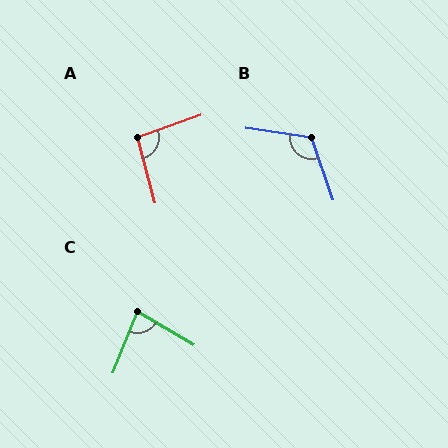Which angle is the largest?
B, at approximately 118 degrees.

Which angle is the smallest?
C, at approximately 82 degrees.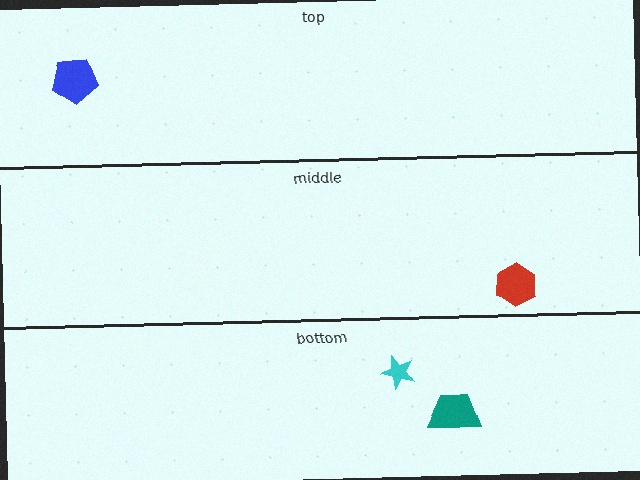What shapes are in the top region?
The blue pentagon.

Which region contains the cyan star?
The bottom region.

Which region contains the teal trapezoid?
The bottom region.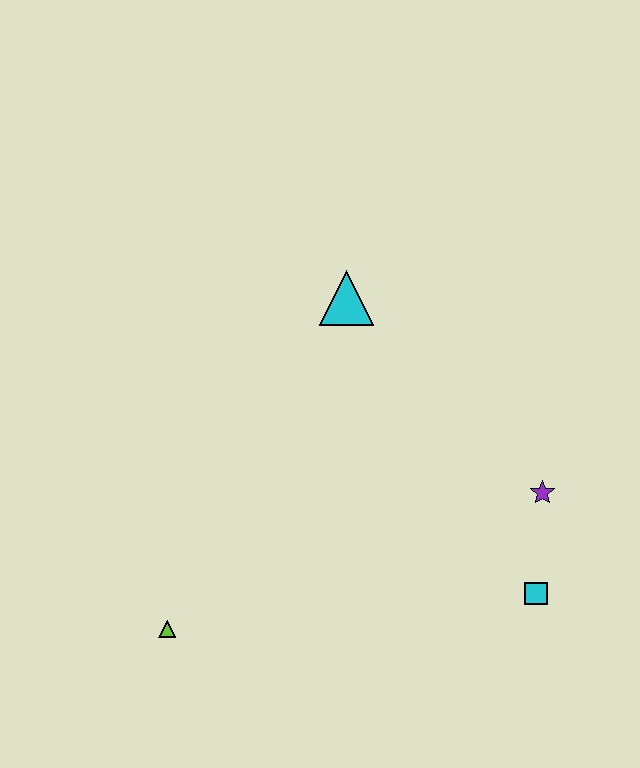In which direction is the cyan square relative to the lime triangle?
The cyan square is to the right of the lime triangle.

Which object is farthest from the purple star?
The lime triangle is farthest from the purple star.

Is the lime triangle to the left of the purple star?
Yes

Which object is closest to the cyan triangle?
The purple star is closest to the cyan triangle.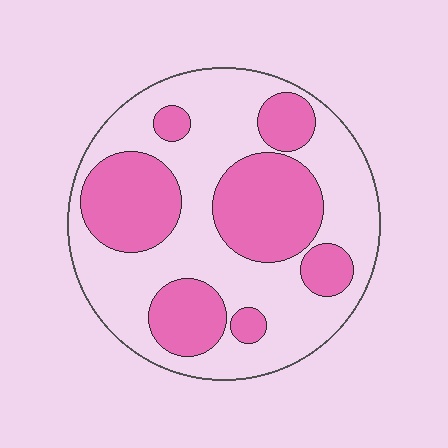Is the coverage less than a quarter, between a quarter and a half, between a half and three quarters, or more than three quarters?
Between a quarter and a half.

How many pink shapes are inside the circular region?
7.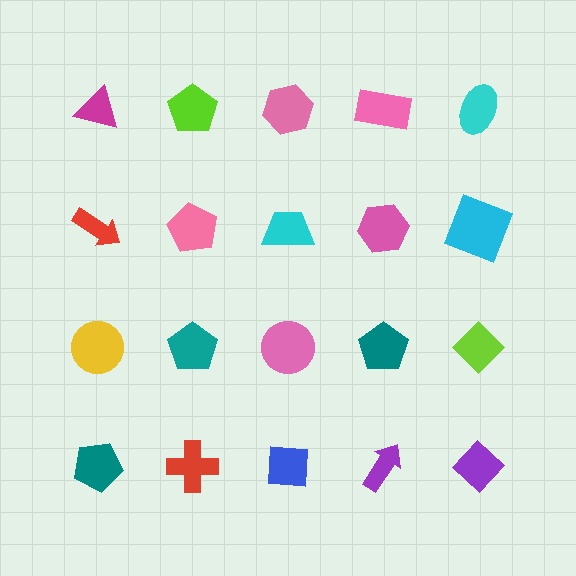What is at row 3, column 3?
A pink circle.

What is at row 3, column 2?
A teal pentagon.